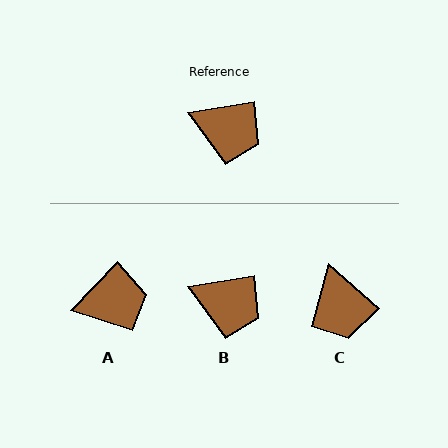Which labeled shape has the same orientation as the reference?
B.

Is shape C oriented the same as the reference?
No, it is off by about 51 degrees.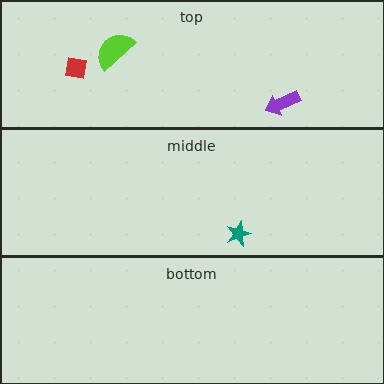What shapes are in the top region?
The lime semicircle, the red square, the purple arrow.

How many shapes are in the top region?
3.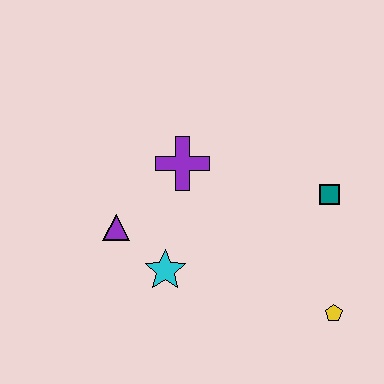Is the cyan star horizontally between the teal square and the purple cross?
No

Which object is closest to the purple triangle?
The cyan star is closest to the purple triangle.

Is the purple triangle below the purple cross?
Yes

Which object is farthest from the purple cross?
The yellow pentagon is farthest from the purple cross.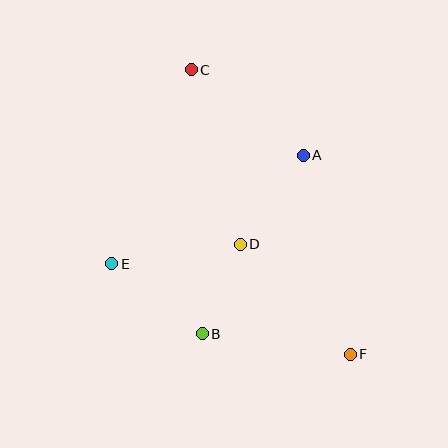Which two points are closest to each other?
Points B and D are closest to each other.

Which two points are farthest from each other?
Points C and F are farthest from each other.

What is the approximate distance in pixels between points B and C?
The distance between B and C is approximately 264 pixels.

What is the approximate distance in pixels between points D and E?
The distance between D and E is approximately 130 pixels.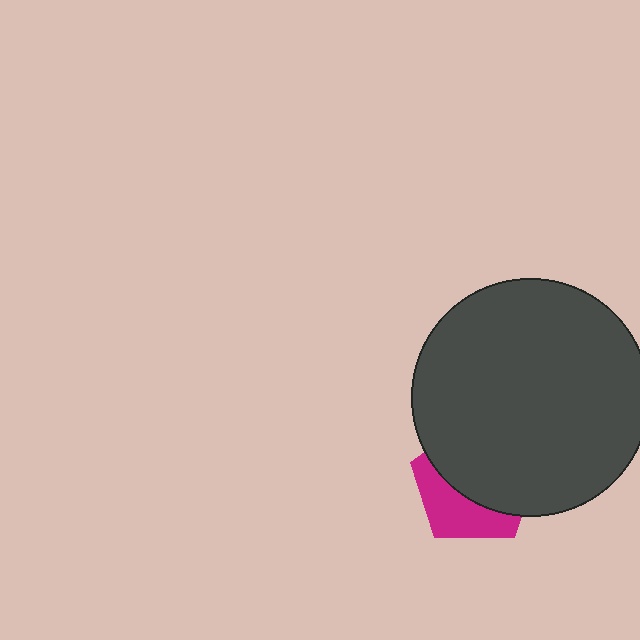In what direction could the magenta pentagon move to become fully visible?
The magenta pentagon could move down. That would shift it out from behind the dark gray circle entirely.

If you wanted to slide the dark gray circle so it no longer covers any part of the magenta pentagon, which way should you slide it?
Slide it up — that is the most direct way to separate the two shapes.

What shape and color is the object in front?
The object in front is a dark gray circle.